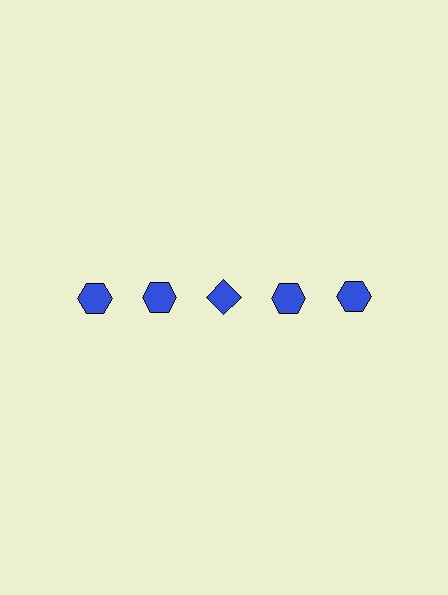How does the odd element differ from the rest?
It has a different shape: diamond instead of hexagon.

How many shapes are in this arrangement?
There are 5 shapes arranged in a grid pattern.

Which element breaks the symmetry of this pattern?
The blue diamond in the top row, center column breaks the symmetry. All other shapes are blue hexagons.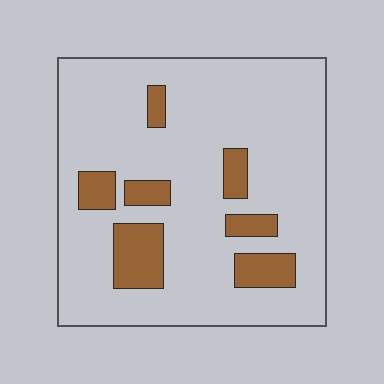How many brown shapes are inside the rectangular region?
7.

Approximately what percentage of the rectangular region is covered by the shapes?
Approximately 15%.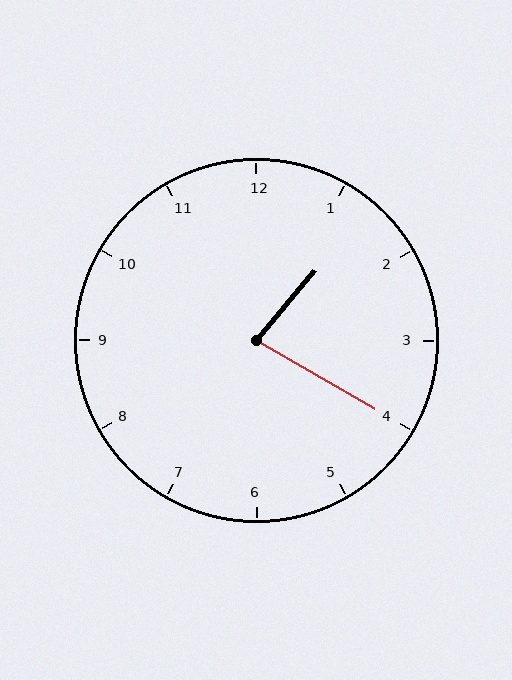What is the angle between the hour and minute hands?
Approximately 80 degrees.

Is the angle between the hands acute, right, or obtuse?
It is acute.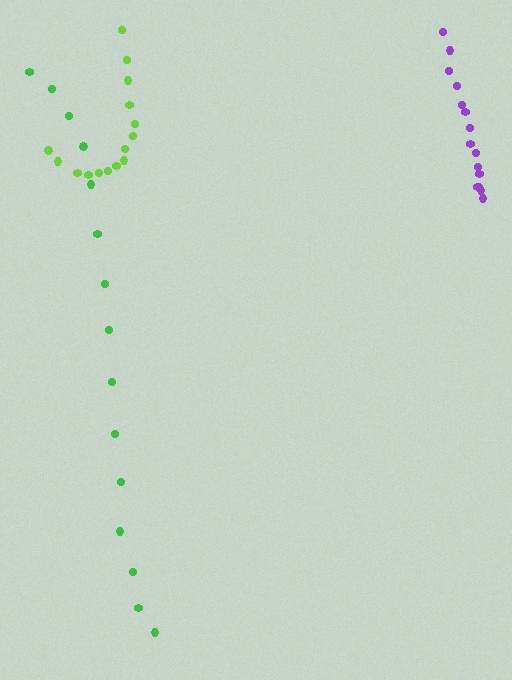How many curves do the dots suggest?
There are 3 distinct paths.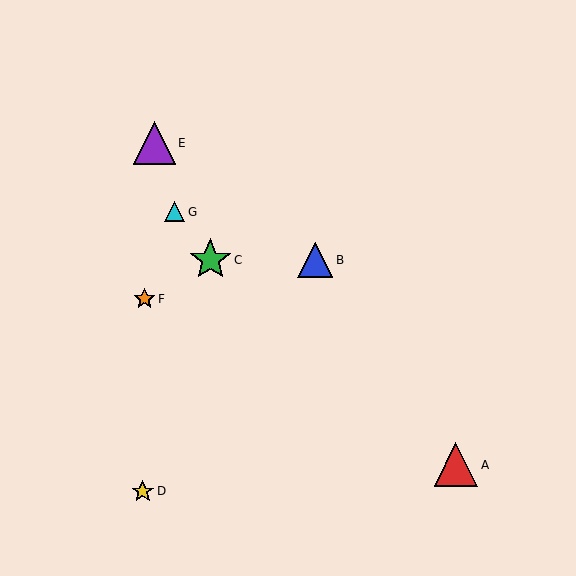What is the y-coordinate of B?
Object B is at y≈260.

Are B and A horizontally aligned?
No, B is at y≈260 and A is at y≈465.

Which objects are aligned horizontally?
Objects B, C are aligned horizontally.